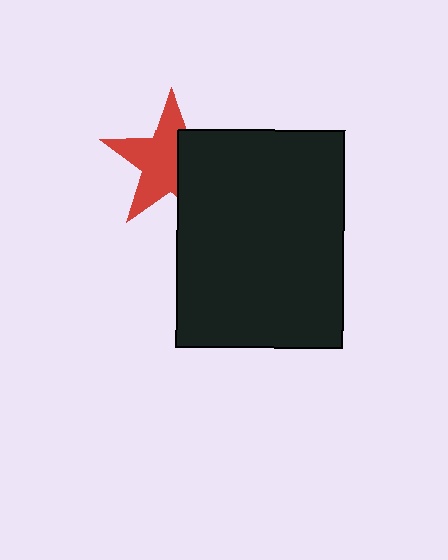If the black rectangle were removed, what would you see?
You would see the complete red star.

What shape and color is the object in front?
The object in front is a black rectangle.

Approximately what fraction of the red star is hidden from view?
Roughly 40% of the red star is hidden behind the black rectangle.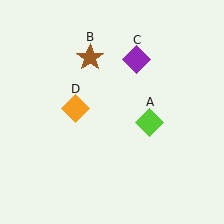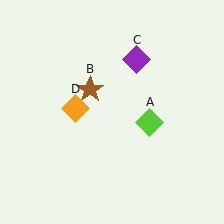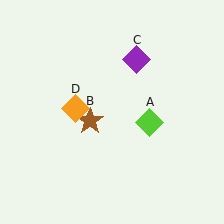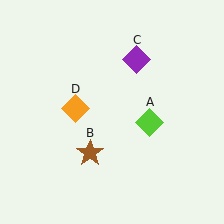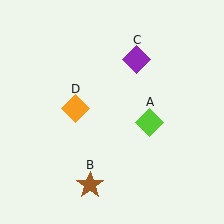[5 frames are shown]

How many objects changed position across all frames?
1 object changed position: brown star (object B).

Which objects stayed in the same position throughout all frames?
Lime diamond (object A) and purple diamond (object C) and orange diamond (object D) remained stationary.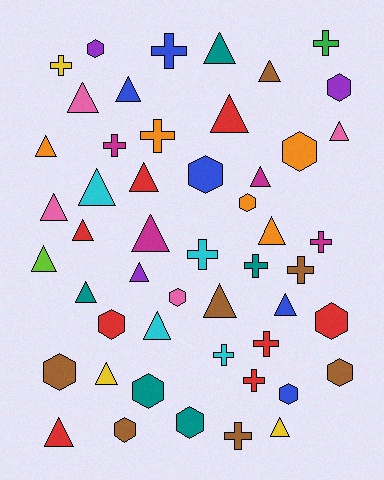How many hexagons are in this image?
There are 14 hexagons.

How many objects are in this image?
There are 50 objects.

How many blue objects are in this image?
There are 5 blue objects.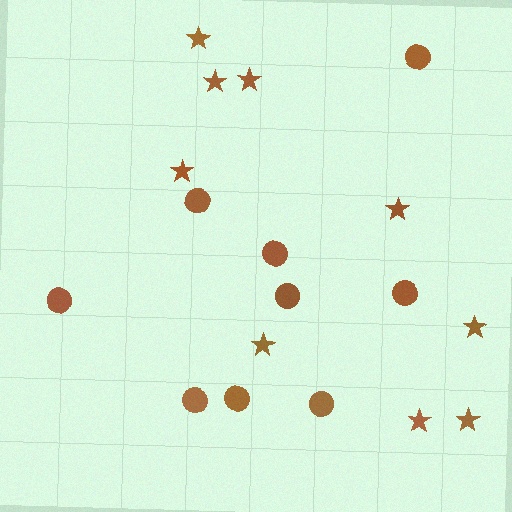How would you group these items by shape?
There are 2 groups: one group of circles (9) and one group of stars (9).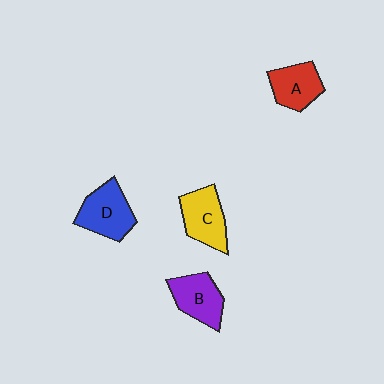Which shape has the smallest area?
Shape A (red).